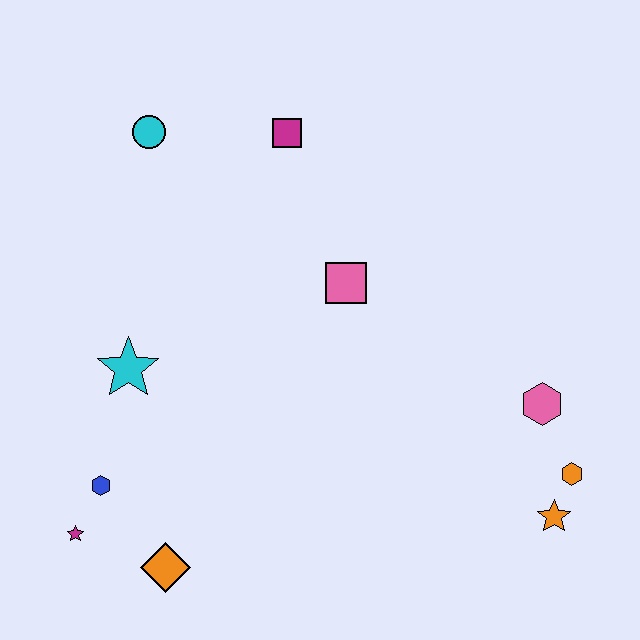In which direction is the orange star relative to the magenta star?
The orange star is to the right of the magenta star.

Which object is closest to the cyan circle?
The magenta square is closest to the cyan circle.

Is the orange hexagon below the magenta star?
No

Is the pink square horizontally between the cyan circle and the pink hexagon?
Yes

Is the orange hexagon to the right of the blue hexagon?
Yes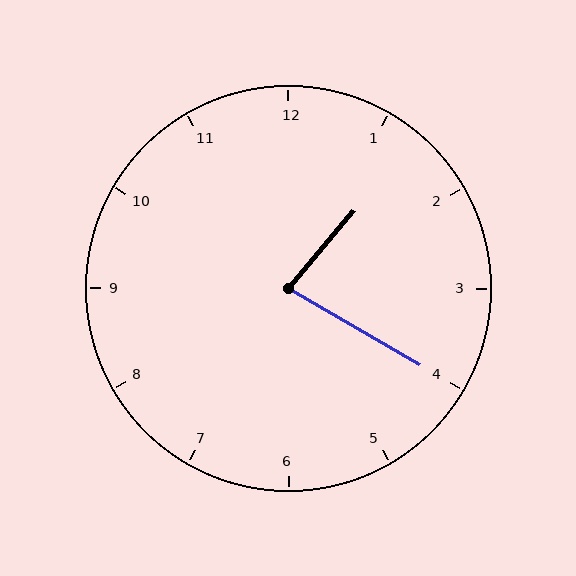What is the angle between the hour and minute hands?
Approximately 80 degrees.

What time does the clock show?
1:20.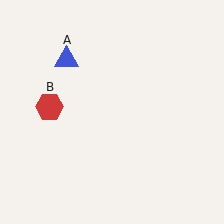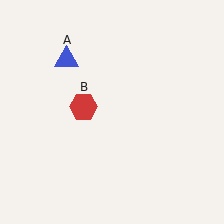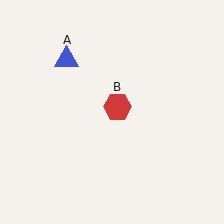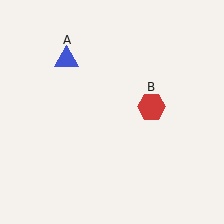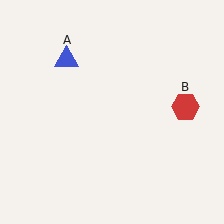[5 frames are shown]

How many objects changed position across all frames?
1 object changed position: red hexagon (object B).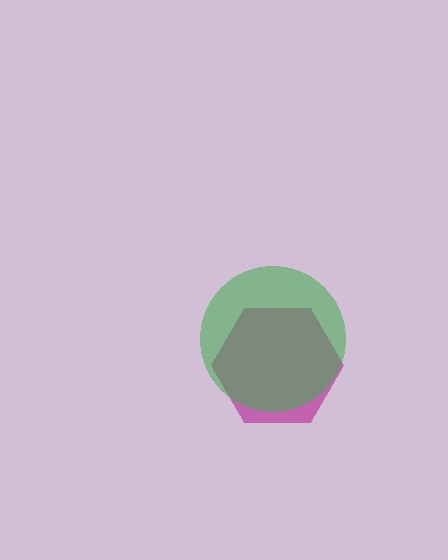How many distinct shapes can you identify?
There are 2 distinct shapes: a magenta hexagon, a green circle.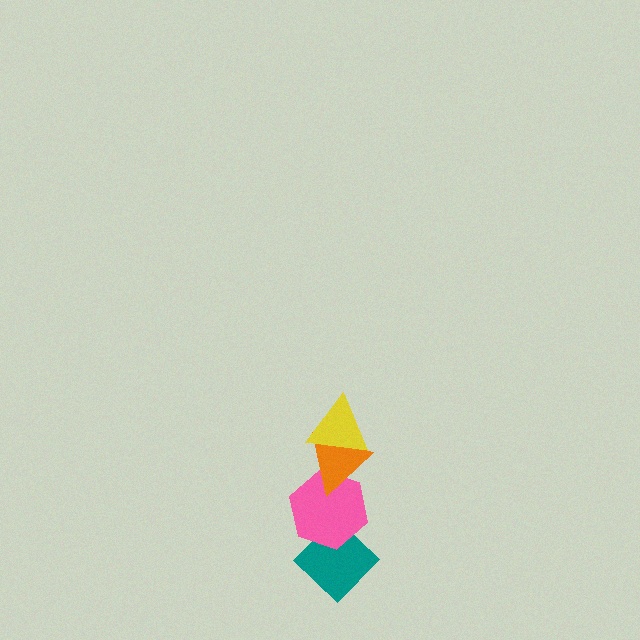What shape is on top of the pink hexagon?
The orange triangle is on top of the pink hexagon.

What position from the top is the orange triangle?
The orange triangle is 2nd from the top.